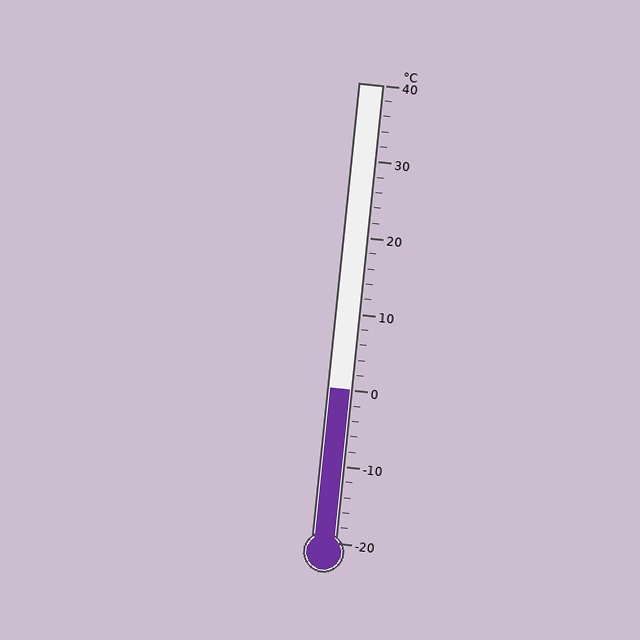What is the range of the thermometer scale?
The thermometer scale ranges from -20°C to 40°C.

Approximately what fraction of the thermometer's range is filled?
The thermometer is filled to approximately 35% of its range.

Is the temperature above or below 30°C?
The temperature is below 30°C.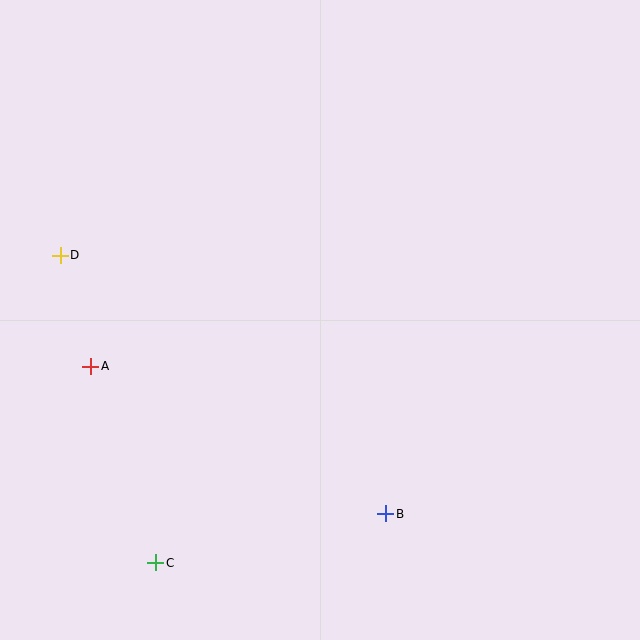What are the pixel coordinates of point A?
Point A is at (91, 366).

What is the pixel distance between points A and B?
The distance between A and B is 330 pixels.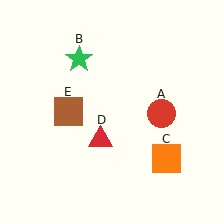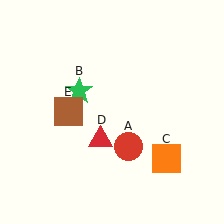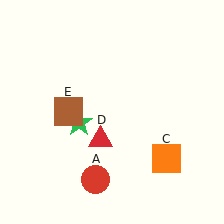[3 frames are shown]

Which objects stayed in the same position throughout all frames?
Orange square (object C) and red triangle (object D) and brown square (object E) remained stationary.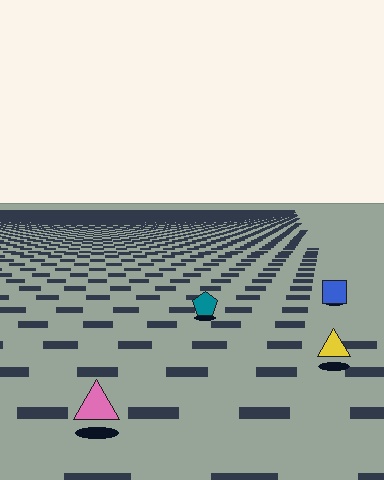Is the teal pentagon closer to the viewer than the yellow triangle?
No. The yellow triangle is closer — you can tell from the texture gradient: the ground texture is coarser near it.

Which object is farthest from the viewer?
The blue square is farthest from the viewer. It appears smaller and the ground texture around it is denser.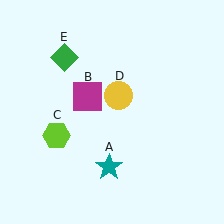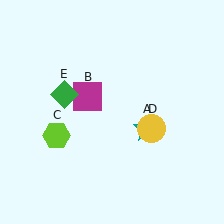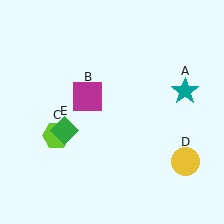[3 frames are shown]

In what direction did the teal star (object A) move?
The teal star (object A) moved up and to the right.